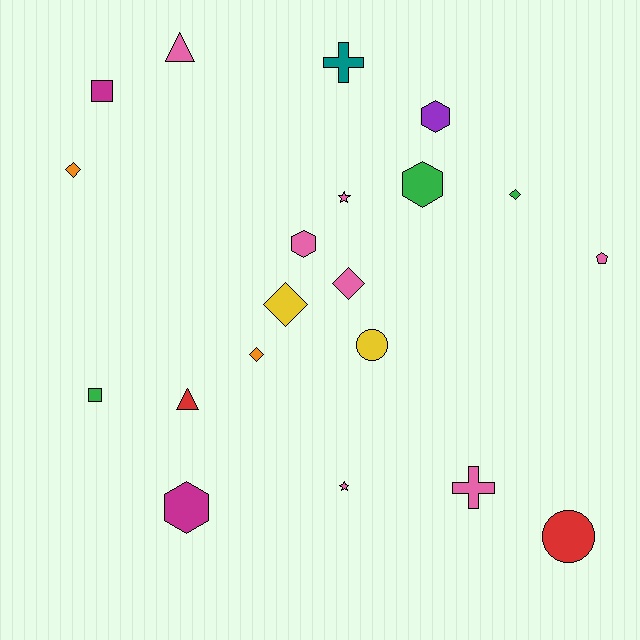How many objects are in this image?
There are 20 objects.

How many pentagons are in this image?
There is 1 pentagon.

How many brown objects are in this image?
There are no brown objects.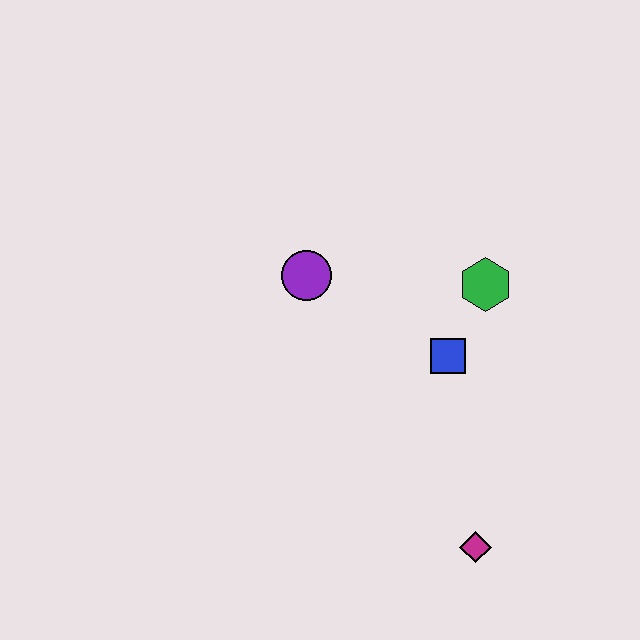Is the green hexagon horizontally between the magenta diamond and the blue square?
No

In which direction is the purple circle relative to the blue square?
The purple circle is to the left of the blue square.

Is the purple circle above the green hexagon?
Yes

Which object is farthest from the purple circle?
The magenta diamond is farthest from the purple circle.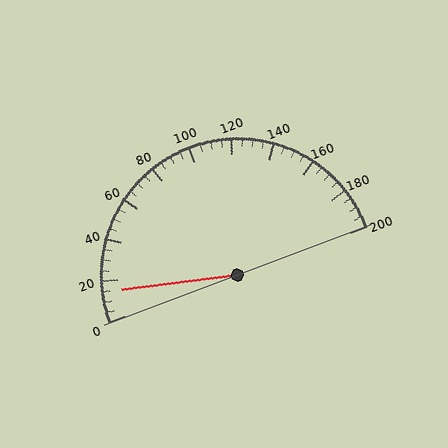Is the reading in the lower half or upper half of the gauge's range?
The reading is in the lower half of the range (0 to 200).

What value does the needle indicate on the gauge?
The needle indicates approximately 15.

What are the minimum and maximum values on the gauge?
The gauge ranges from 0 to 200.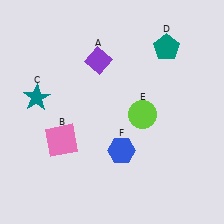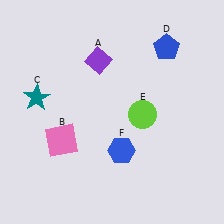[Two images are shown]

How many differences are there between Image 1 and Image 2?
There is 1 difference between the two images.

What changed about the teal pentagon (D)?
In Image 1, D is teal. In Image 2, it changed to blue.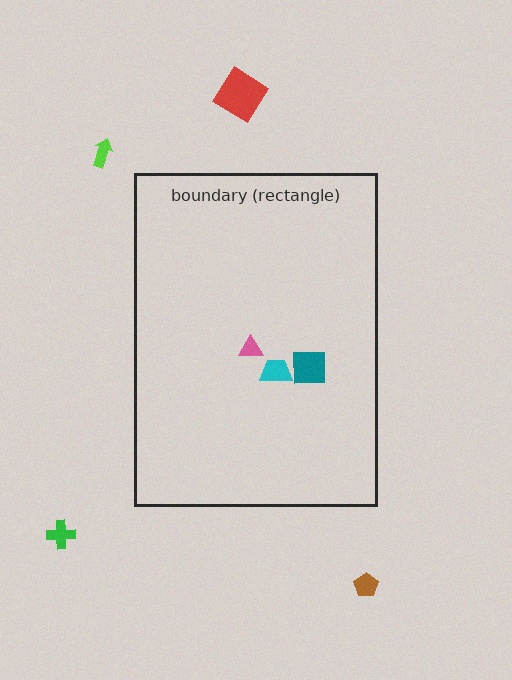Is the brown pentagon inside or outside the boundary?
Outside.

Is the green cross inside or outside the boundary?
Outside.